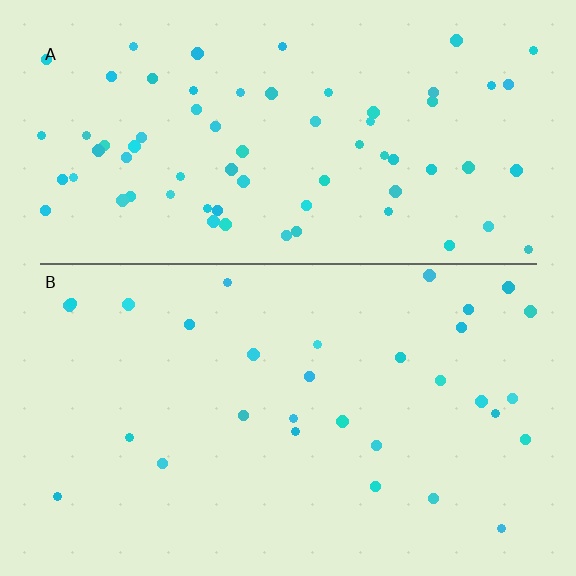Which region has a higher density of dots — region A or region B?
A (the top).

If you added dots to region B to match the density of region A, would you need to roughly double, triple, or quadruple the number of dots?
Approximately double.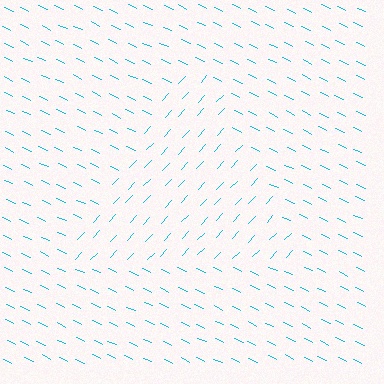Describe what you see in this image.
The image is filled with small cyan line segments. A triangle region in the image has lines oriented differently from the surrounding lines, creating a visible texture boundary.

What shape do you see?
I see a triangle.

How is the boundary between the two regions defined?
The boundary is defined purely by a change in line orientation (approximately 72 degrees difference). All lines are the same color and thickness.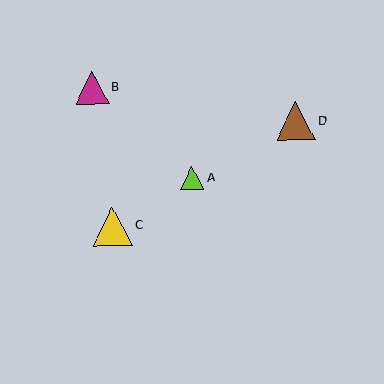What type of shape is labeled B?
Shape B is a magenta triangle.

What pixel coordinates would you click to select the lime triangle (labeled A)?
Click at (192, 178) to select the lime triangle A.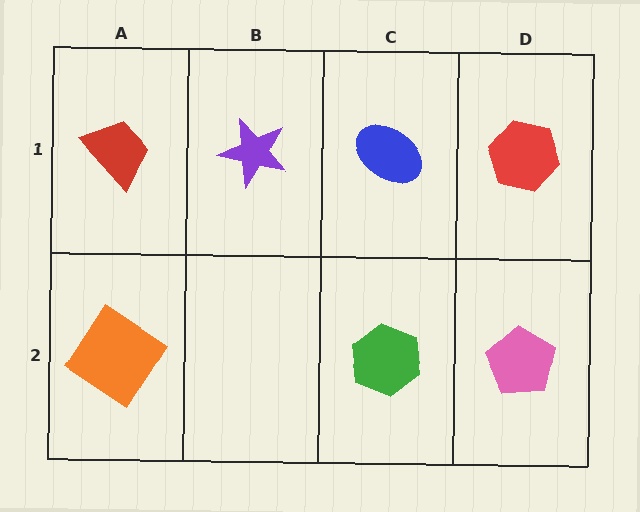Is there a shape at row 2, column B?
No, that cell is empty.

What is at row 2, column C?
A green hexagon.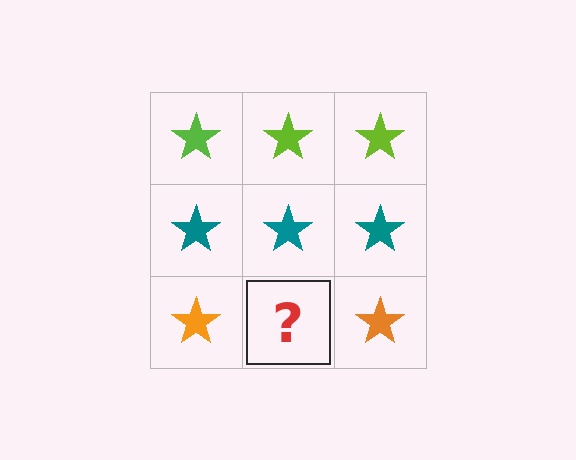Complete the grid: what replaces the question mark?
The question mark should be replaced with an orange star.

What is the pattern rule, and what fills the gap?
The rule is that each row has a consistent color. The gap should be filled with an orange star.